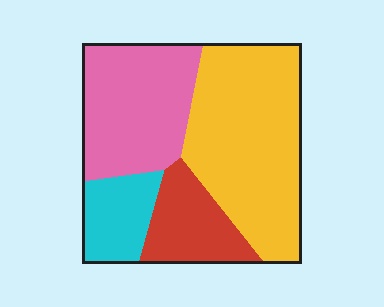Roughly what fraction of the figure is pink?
Pink covers around 30% of the figure.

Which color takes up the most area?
Yellow, at roughly 45%.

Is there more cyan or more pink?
Pink.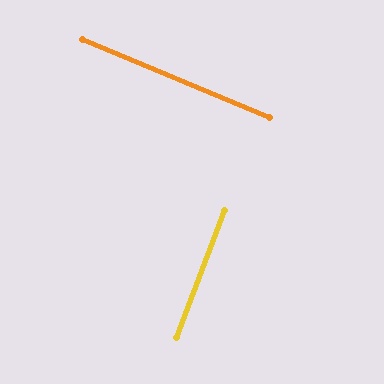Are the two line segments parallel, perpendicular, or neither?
Perpendicular — they meet at approximately 88°.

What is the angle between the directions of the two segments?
Approximately 88 degrees.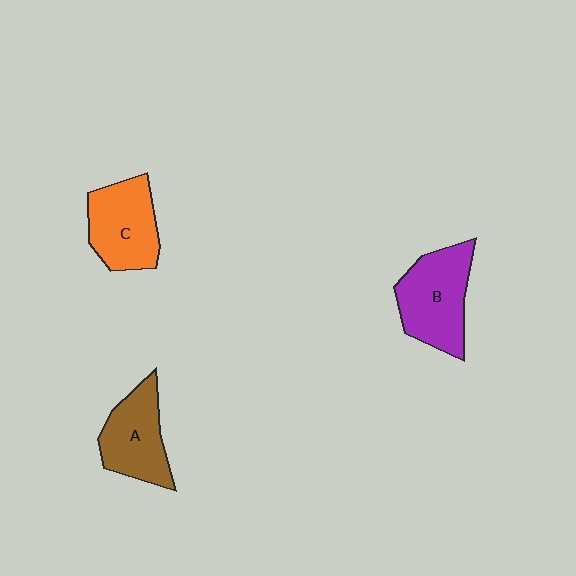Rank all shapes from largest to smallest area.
From largest to smallest: B (purple), C (orange), A (brown).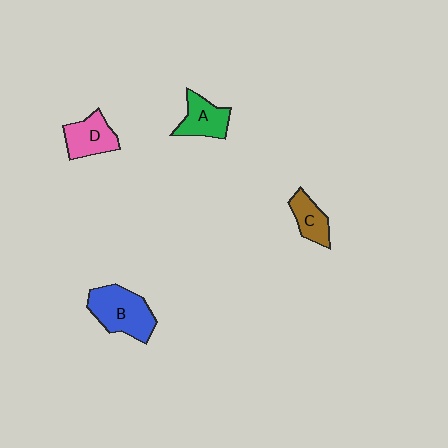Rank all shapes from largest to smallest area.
From largest to smallest: B (blue), D (pink), A (green), C (brown).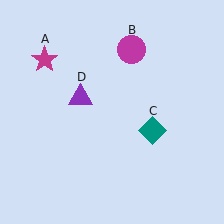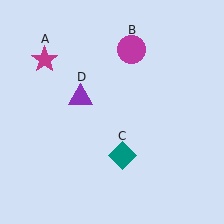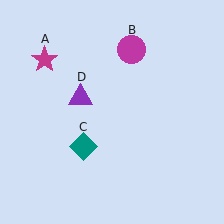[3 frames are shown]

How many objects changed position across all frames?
1 object changed position: teal diamond (object C).